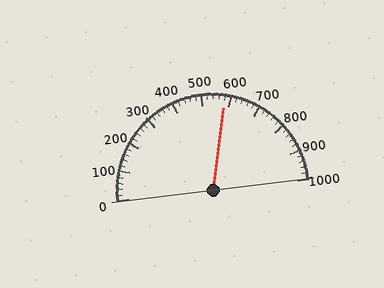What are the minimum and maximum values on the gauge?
The gauge ranges from 0 to 1000.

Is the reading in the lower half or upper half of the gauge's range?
The reading is in the upper half of the range (0 to 1000).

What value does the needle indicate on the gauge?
The needle indicates approximately 580.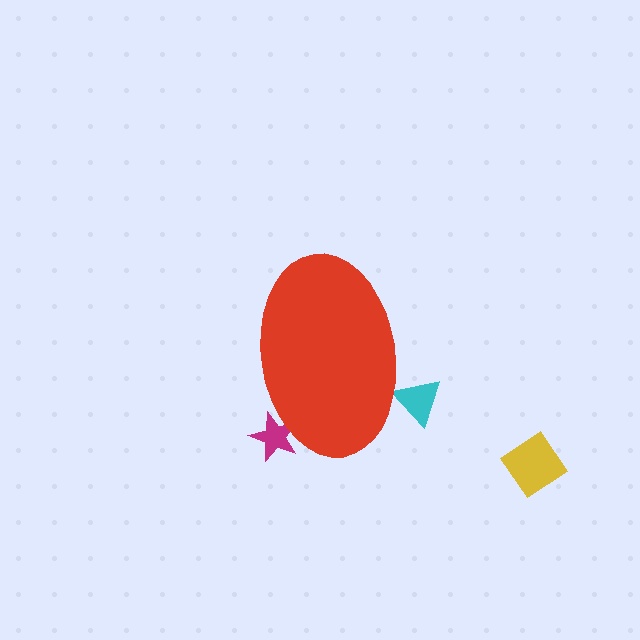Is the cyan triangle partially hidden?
Yes, the cyan triangle is partially hidden behind the red ellipse.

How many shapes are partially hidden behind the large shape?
2 shapes are partially hidden.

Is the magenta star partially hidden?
Yes, the magenta star is partially hidden behind the red ellipse.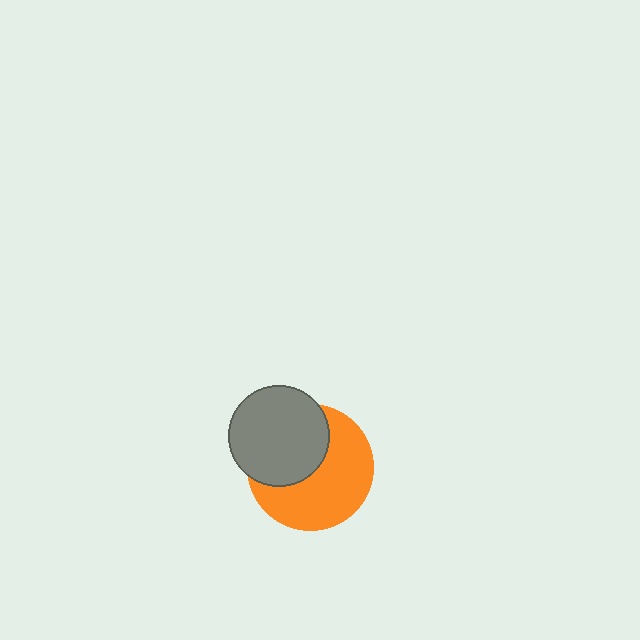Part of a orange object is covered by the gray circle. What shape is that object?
It is a circle.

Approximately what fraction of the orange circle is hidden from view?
Roughly 41% of the orange circle is hidden behind the gray circle.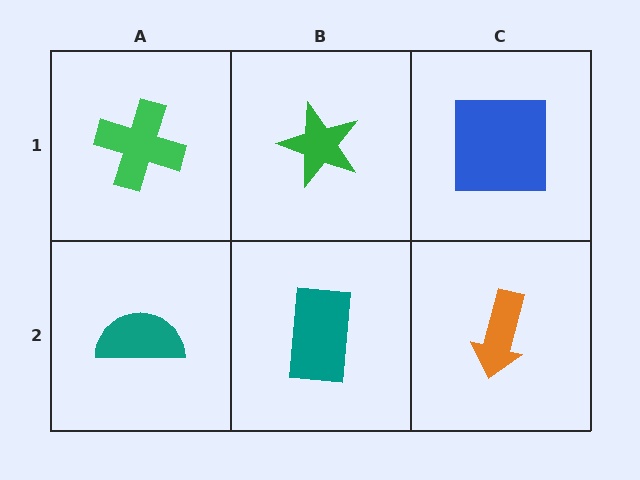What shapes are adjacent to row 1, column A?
A teal semicircle (row 2, column A), a green star (row 1, column B).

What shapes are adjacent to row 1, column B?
A teal rectangle (row 2, column B), a green cross (row 1, column A), a blue square (row 1, column C).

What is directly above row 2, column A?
A green cross.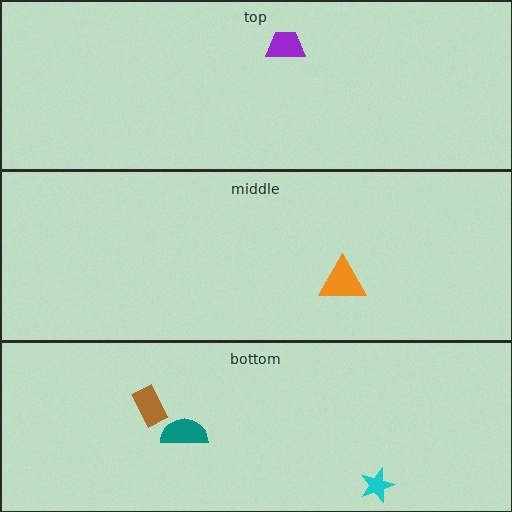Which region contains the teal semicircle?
The bottom region.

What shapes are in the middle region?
The orange triangle.